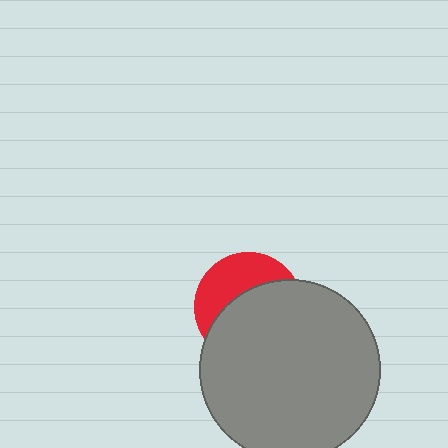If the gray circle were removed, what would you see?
You would see the complete red circle.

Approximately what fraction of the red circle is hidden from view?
Roughly 61% of the red circle is hidden behind the gray circle.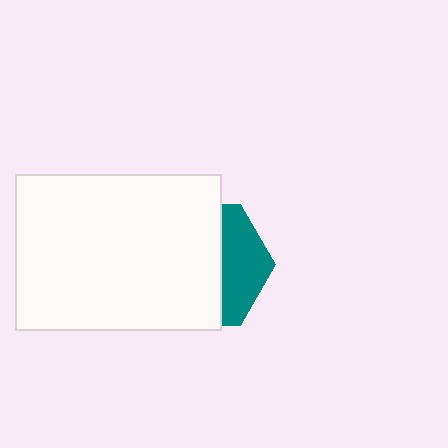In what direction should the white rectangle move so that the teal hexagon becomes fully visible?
The white rectangle should move left. That is the shortest direction to clear the overlap and leave the teal hexagon fully visible.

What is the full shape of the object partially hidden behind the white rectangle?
The partially hidden object is a teal hexagon.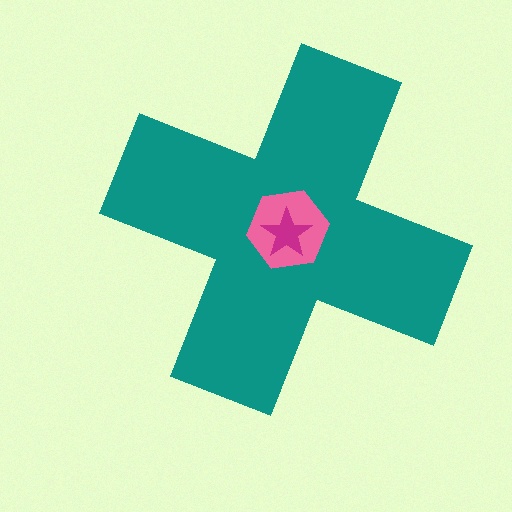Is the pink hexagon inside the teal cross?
Yes.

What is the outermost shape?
The teal cross.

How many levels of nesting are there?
3.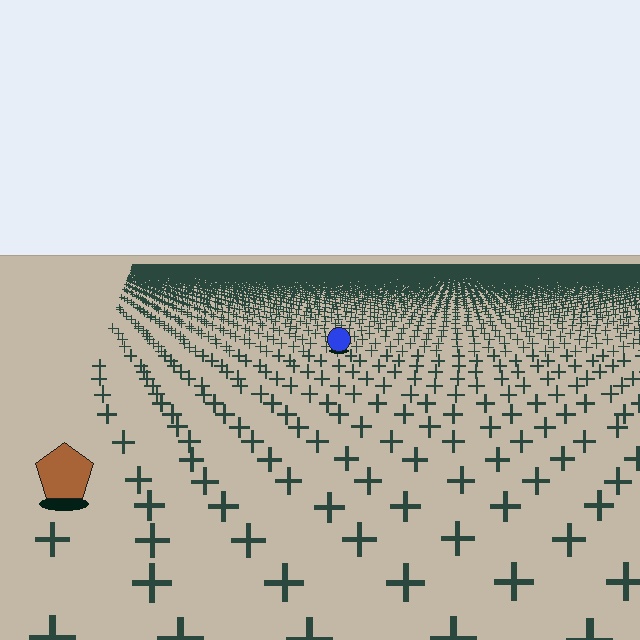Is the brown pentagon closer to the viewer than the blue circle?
Yes. The brown pentagon is closer — you can tell from the texture gradient: the ground texture is coarser near it.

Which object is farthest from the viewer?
The blue circle is farthest from the viewer. It appears smaller and the ground texture around it is denser.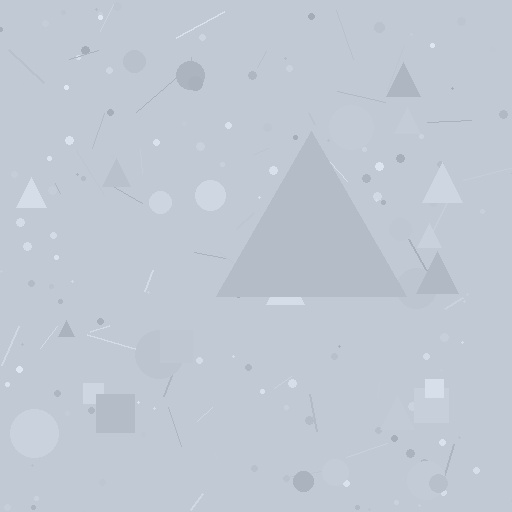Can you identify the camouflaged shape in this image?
The camouflaged shape is a triangle.